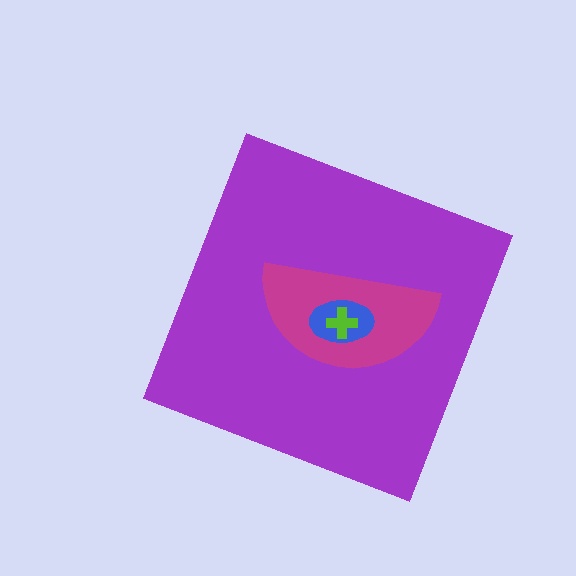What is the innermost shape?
The lime cross.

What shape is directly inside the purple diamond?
The magenta semicircle.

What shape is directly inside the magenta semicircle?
The blue ellipse.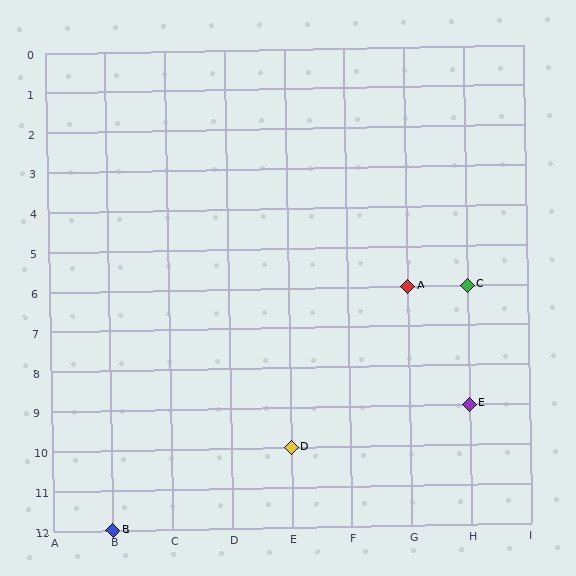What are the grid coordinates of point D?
Point D is at grid coordinates (E, 10).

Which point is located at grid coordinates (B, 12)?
Point B is at (B, 12).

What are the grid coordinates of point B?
Point B is at grid coordinates (B, 12).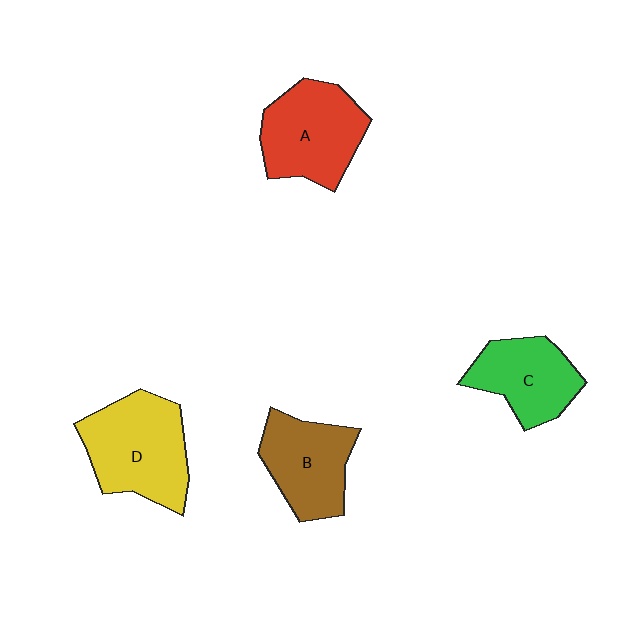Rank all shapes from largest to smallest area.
From largest to smallest: D (yellow), A (red), B (brown), C (green).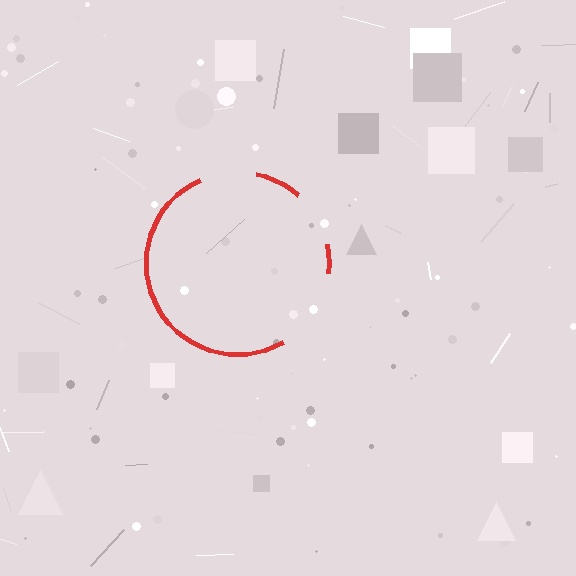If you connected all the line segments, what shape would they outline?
They would outline a circle.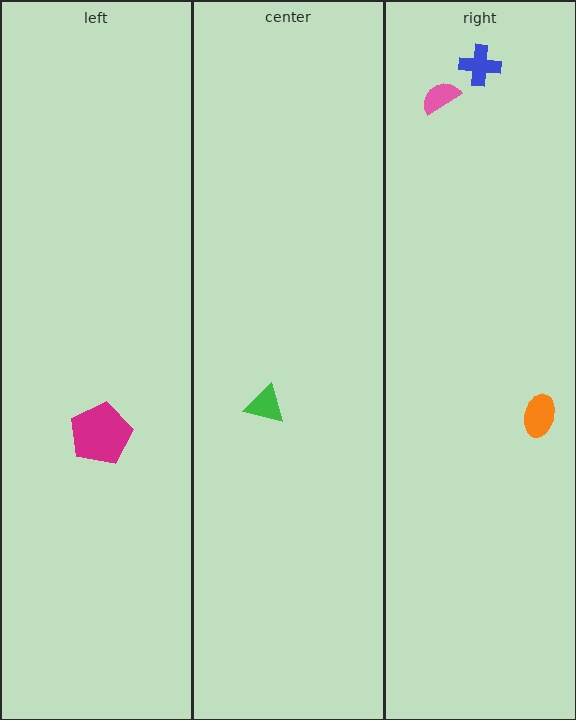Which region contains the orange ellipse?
The right region.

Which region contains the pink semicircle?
The right region.